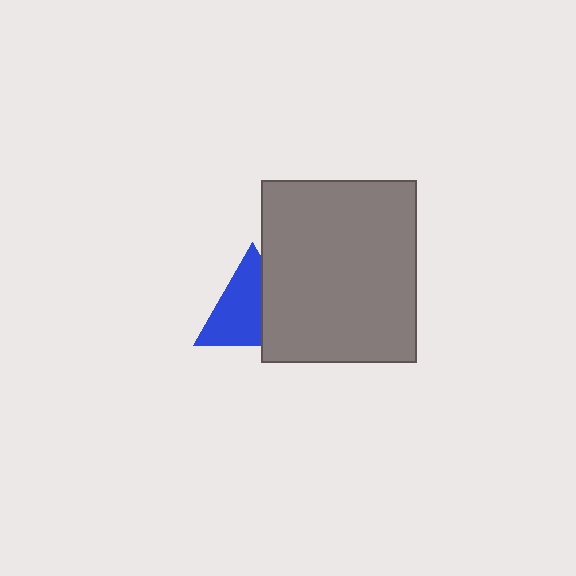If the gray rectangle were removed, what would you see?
You would see the complete blue triangle.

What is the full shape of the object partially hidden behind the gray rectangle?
The partially hidden object is a blue triangle.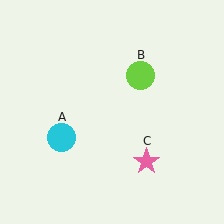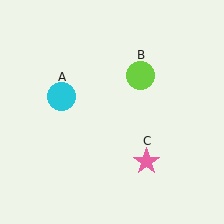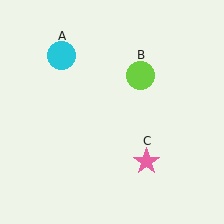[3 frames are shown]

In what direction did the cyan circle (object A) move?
The cyan circle (object A) moved up.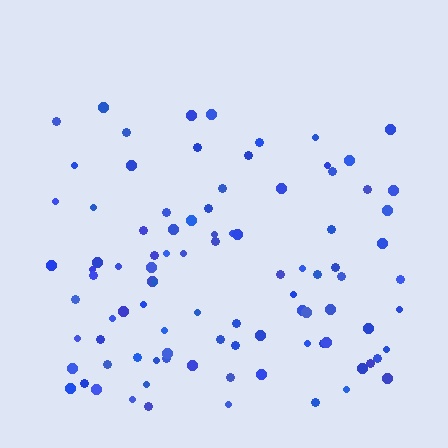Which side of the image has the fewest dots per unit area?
The top.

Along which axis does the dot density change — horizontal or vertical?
Vertical.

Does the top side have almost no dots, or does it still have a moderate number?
Still a moderate number, just noticeably fewer than the bottom.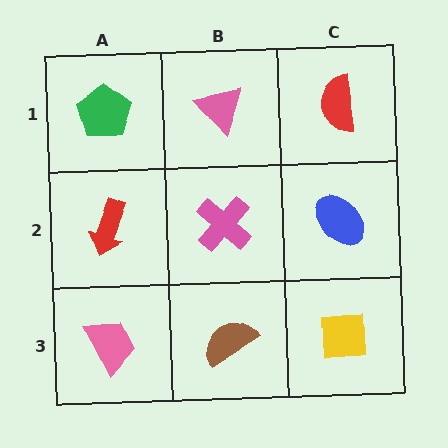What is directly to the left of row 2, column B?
A red arrow.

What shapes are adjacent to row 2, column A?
A green pentagon (row 1, column A), a pink trapezoid (row 3, column A), a pink cross (row 2, column B).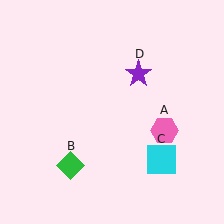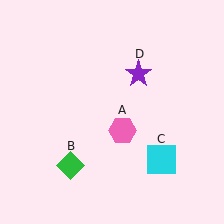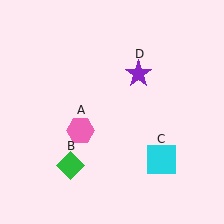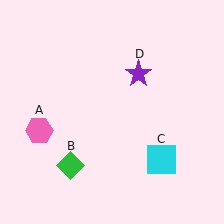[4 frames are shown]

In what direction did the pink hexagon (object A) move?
The pink hexagon (object A) moved left.